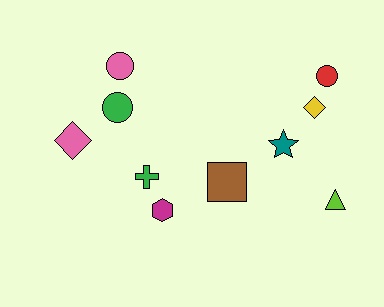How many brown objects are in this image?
There is 1 brown object.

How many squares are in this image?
There is 1 square.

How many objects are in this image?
There are 10 objects.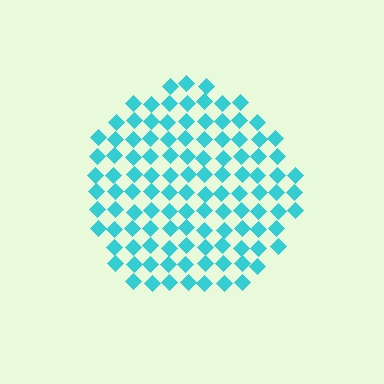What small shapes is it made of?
It is made of small diamonds.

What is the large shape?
The large shape is a circle.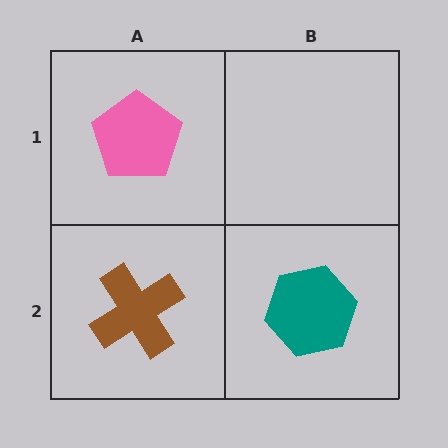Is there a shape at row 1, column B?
No, that cell is empty.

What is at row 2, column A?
A brown cross.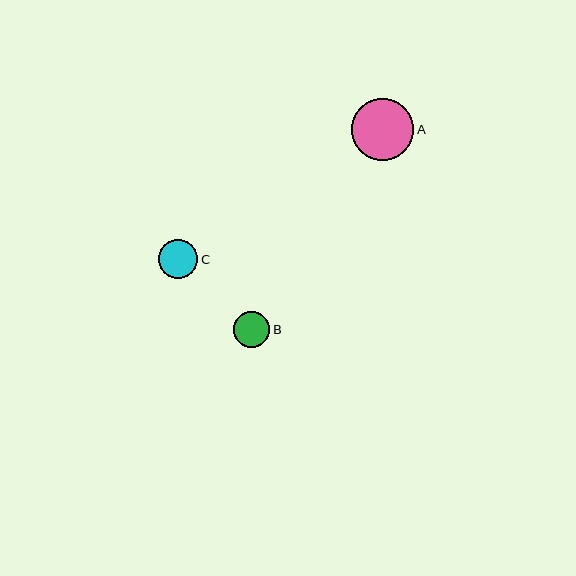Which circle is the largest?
Circle A is the largest with a size of approximately 62 pixels.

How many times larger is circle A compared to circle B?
Circle A is approximately 1.7 times the size of circle B.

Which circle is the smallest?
Circle B is the smallest with a size of approximately 36 pixels.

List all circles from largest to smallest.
From largest to smallest: A, C, B.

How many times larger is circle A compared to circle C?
Circle A is approximately 1.6 times the size of circle C.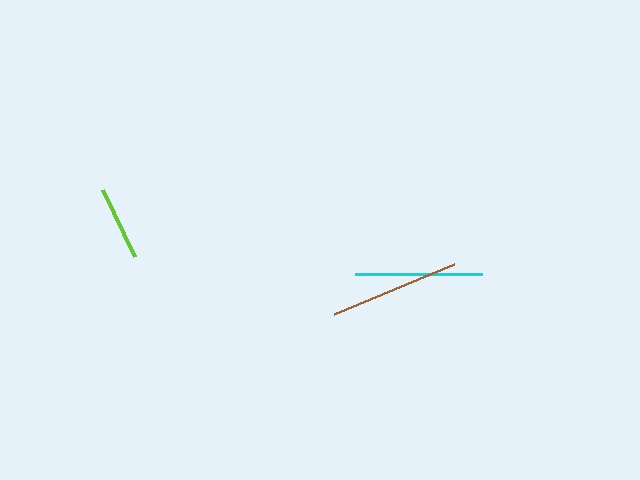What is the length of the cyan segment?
The cyan segment is approximately 127 pixels long.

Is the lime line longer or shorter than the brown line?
The brown line is longer than the lime line.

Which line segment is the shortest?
The lime line is the shortest at approximately 74 pixels.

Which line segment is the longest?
The brown line is the longest at approximately 129 pixels.